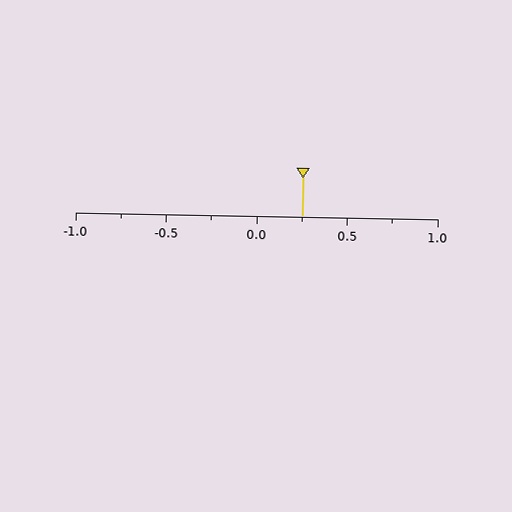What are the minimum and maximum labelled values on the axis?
The axis runs from -1.0 to 1.0.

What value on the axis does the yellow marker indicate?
The marker indicates approximately 0.25.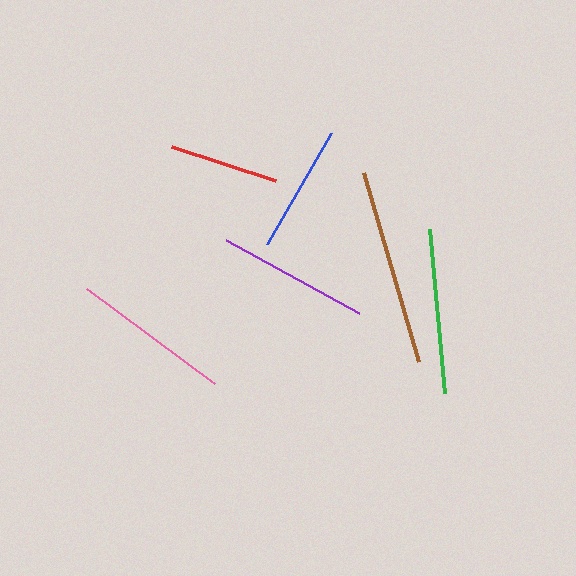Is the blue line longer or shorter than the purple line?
The purple line is longer than the blue line.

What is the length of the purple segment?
The purple segment is approximately 152 pixels long.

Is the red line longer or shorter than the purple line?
The purple line is longer than the red line.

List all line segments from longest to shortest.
From longest to shortest: brown, green, pink, purple, blue, red.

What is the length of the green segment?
The green segment is approximately 165 pixels long.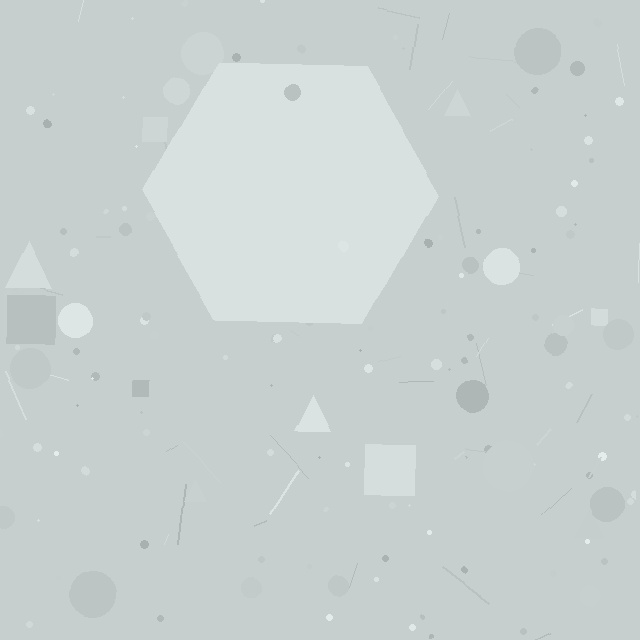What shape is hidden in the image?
A hexagon is hidden in the image.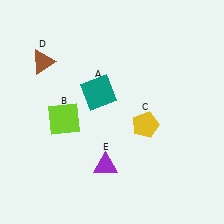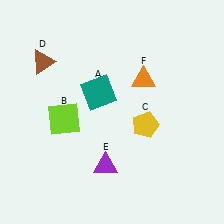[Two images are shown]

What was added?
An orange triangle (F) was added in Image 2.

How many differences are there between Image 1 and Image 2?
There is 1 difference between the two images.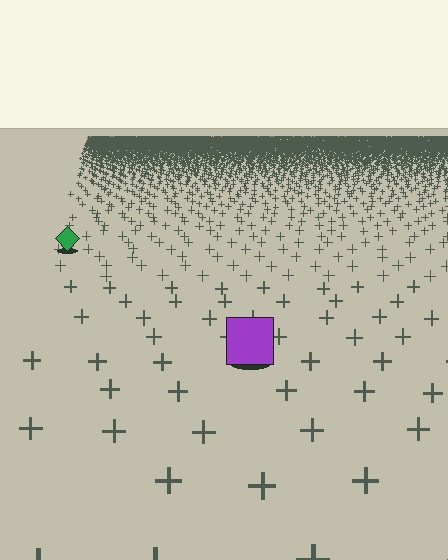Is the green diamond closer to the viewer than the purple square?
No. The purple square is closer — you can tell from the texture gradient: the ground texture is coarser near it.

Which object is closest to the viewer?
The purple square is closest. The texture marks near it are larger and more spread out.